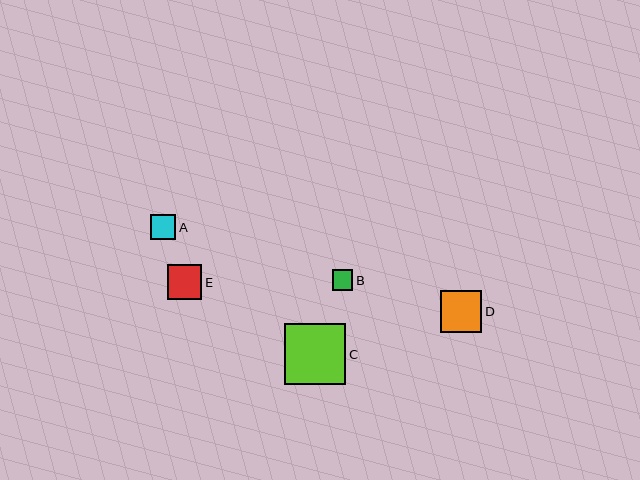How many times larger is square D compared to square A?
Square D is approximately 1.7 times the size of square A.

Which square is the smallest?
Square B is the smallest with a size of approximately 20 pixels.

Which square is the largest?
Square C is the largest with a size of approximately 62 pixels.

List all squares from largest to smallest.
From largest to smallest: C, D, E, A, B.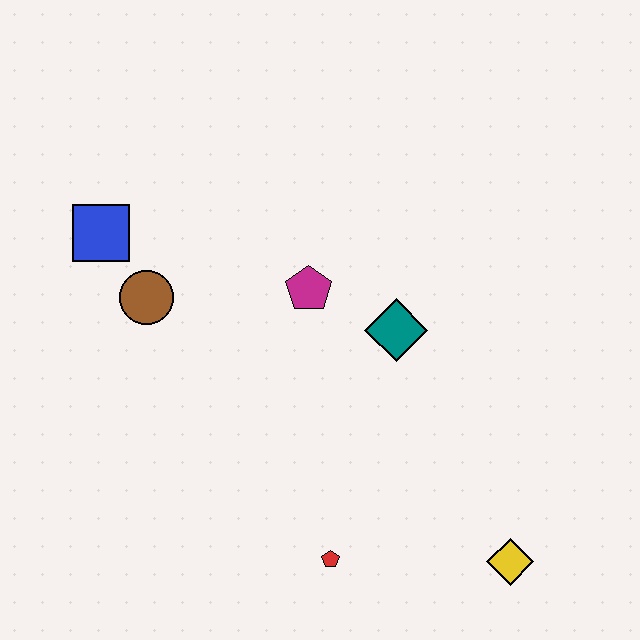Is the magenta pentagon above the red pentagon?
Yes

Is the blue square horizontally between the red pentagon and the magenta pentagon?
No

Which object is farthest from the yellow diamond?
The blue square is farthest from the yellow diamond.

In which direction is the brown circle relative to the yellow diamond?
The brown circle is to the left of the yellow diamond.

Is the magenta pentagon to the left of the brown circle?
No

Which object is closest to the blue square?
The brown circle is closest to the blue square.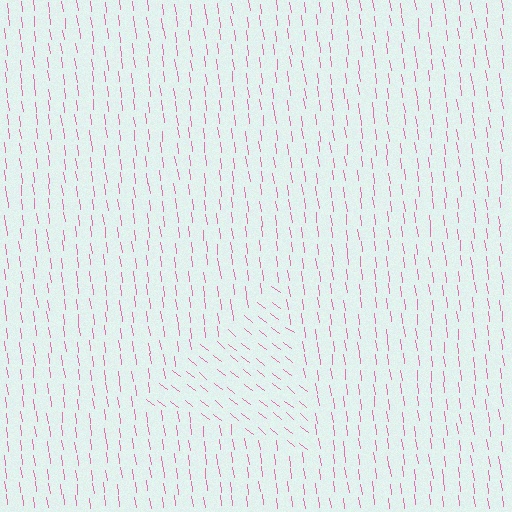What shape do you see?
I see a triangle.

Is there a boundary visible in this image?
Yes, there is a texture boundary formed by a change in line orientation.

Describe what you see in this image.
The image is filled with small pink line segments. A triangle region in the image has lines oriented differently from the surrounding lines, creating a visible texture boundary.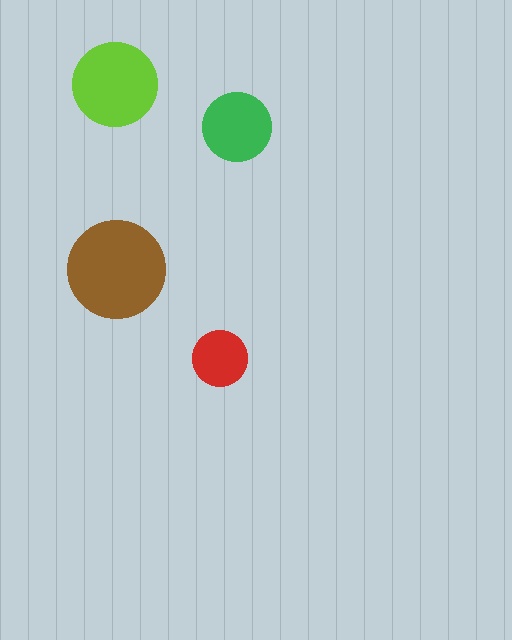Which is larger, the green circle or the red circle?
The green one.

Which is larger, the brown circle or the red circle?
The brown one.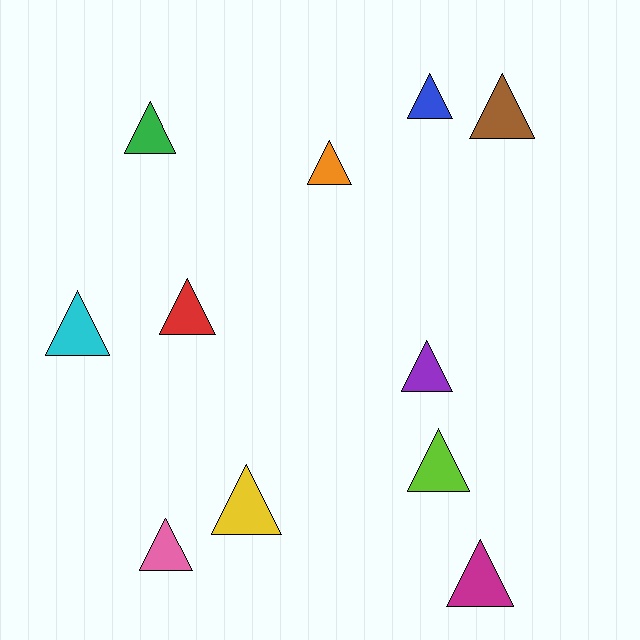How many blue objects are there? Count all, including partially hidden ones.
There is 1 blue object.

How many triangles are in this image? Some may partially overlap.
There are 11 triangles.